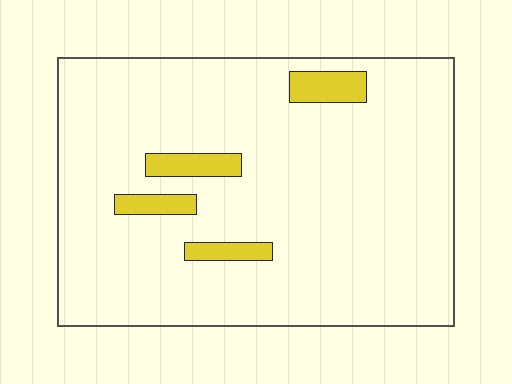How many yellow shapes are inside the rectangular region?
4.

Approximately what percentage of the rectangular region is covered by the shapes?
Approximately 10%.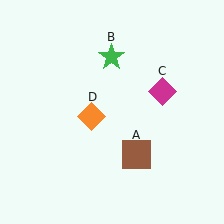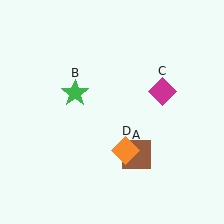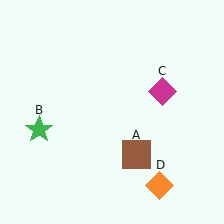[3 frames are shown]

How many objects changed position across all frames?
2 objects changed position: green star (object B), orange diamond (object D).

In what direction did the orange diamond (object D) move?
The orange diamond (object D) moved down and to the right.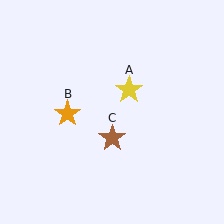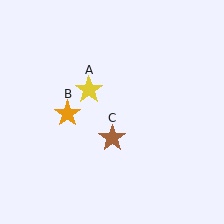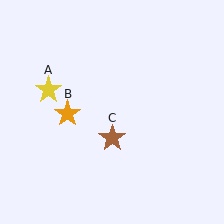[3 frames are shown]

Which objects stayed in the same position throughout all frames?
Orange star (object B) and brown star (object C) remained stationary.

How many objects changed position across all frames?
1 object changed position: yellow star (object A).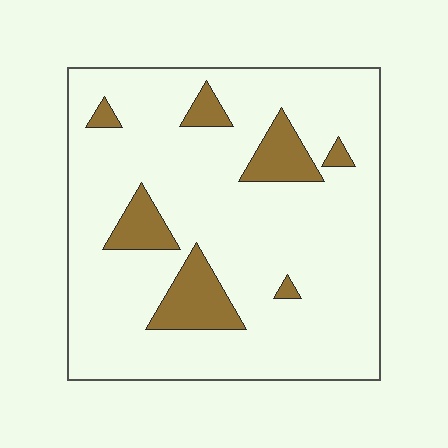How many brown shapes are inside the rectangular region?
7.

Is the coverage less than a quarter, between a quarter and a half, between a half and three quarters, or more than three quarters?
Less than a quarter.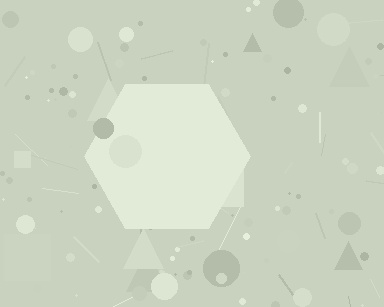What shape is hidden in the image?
A hexagon is hidden in the image.